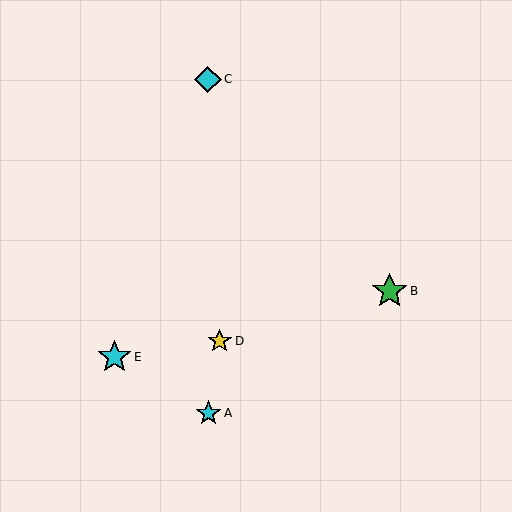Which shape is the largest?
The green star (labeled B) is the largest.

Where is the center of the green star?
The center of the green star is at (390, 291).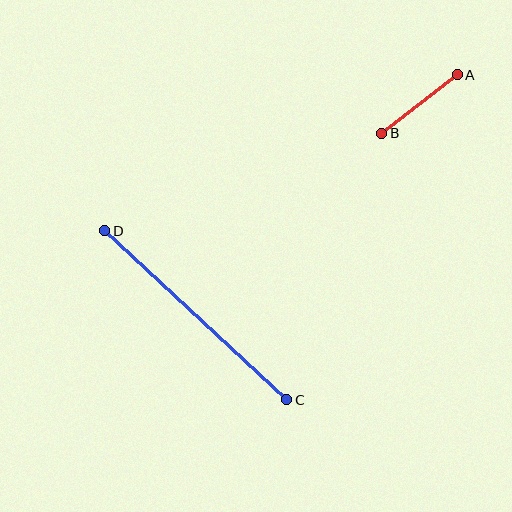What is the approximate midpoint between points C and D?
The midpoint is at approximately (196, 315) pixels.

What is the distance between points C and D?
The distance is approximately 248 pixels.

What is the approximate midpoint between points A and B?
The midpoint is at approximately (420, 104) pixels.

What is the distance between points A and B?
The distance is approximately 95 pixels.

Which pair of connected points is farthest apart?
Points C and D are farthest apart.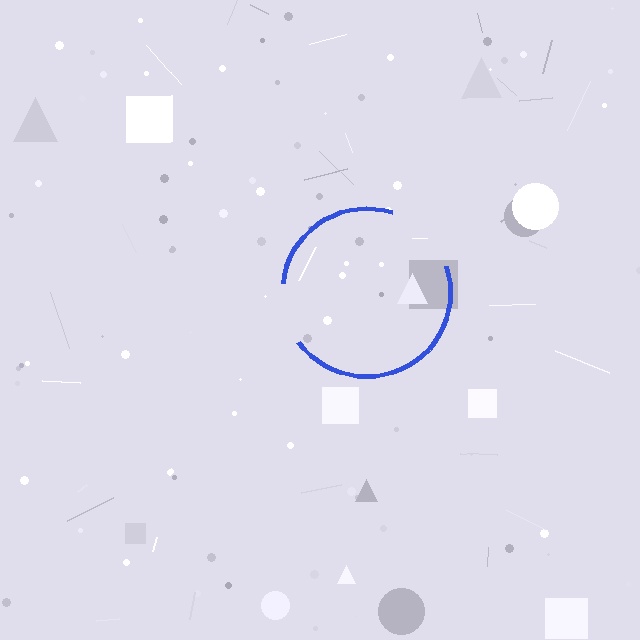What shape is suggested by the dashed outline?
The dashed outline suggests a circle.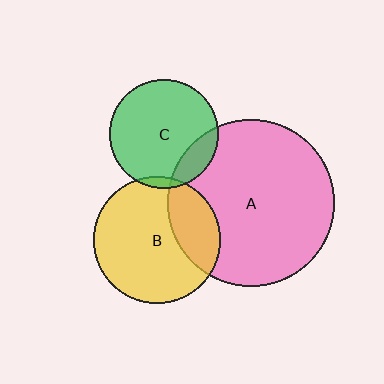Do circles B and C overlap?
Yes.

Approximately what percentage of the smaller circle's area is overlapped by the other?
Approximately 5%.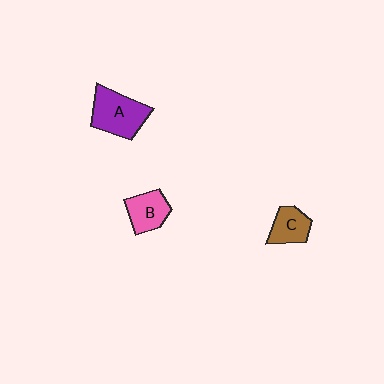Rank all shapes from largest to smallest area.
From largest to smallest: A (purple), B (pink), C (brown).